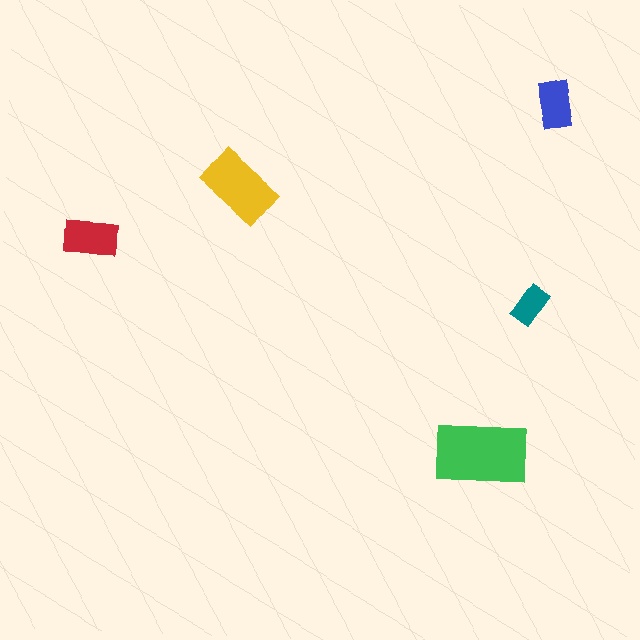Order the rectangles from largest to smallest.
the green one, the yellow one, the red one, the blue one, the teal one.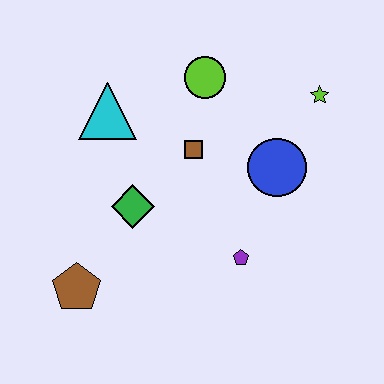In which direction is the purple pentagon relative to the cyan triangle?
The purple pentagon is below the cyan triangle.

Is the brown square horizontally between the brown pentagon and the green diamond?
No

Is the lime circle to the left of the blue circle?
Yes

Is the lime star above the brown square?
Yes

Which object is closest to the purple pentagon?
The blue circle is closest to the purple pentagon.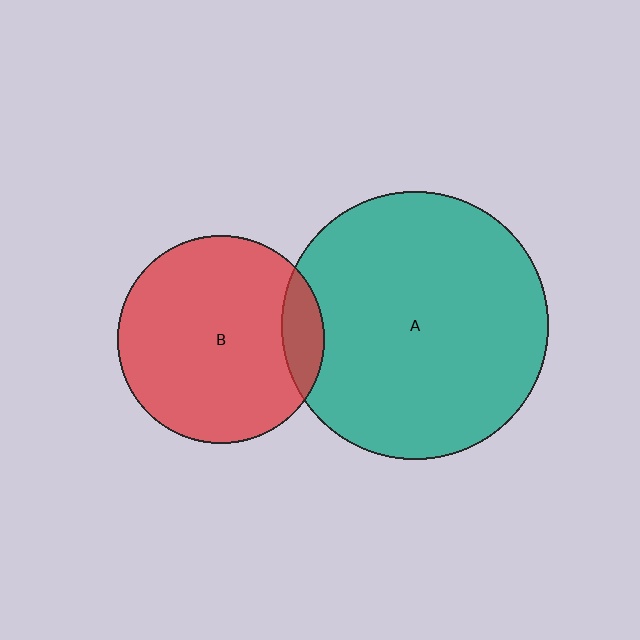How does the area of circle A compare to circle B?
Approximately 1.7 times.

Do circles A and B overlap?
Yes.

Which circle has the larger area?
Circle A (teal).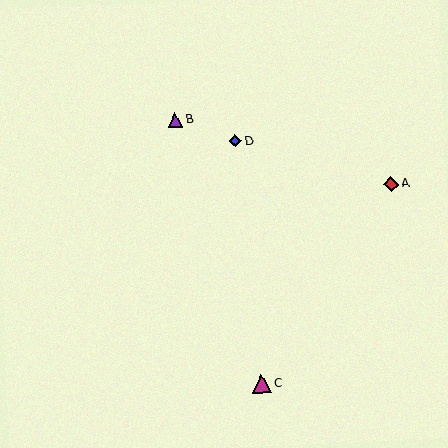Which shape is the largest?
The magenta triangle (labeled C) is the largest.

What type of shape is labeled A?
Shape A is a red diamond.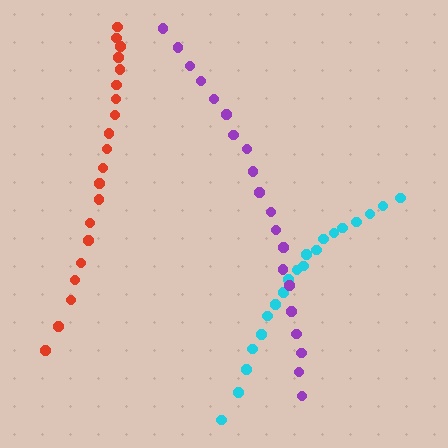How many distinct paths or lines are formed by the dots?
There are 3 distinct paths.